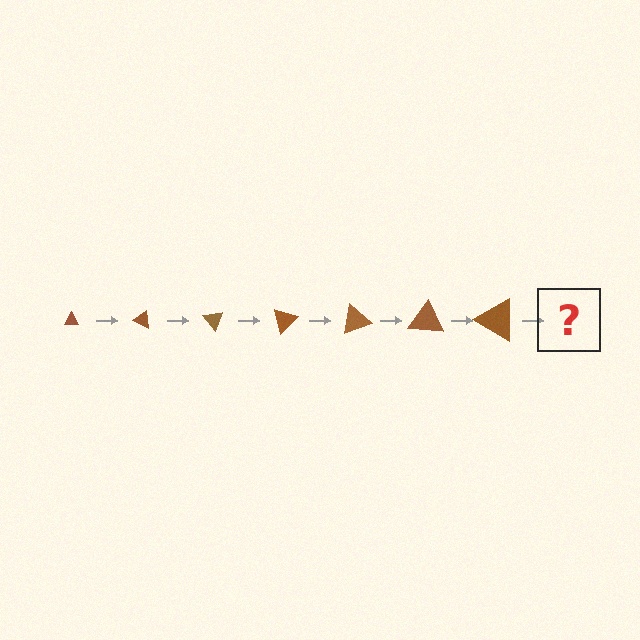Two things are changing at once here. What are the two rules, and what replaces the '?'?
The two rules are that the triangle grows larger each step and it rotates 25 degrees each step. The '?' should be a triangle, larger than the previous one and rotated 175 degrees from the start.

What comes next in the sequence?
The next element should be a triangle, larger than the previous one and rotated 175 degrees from the start.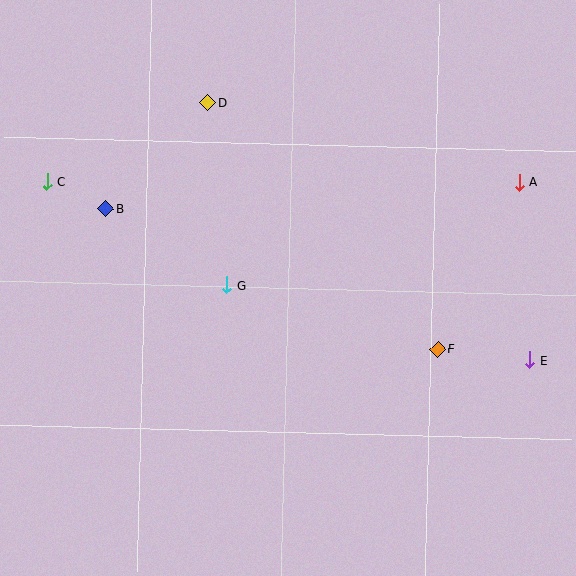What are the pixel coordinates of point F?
Point F is at (438, 349).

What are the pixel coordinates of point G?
Point G is at (227, 285).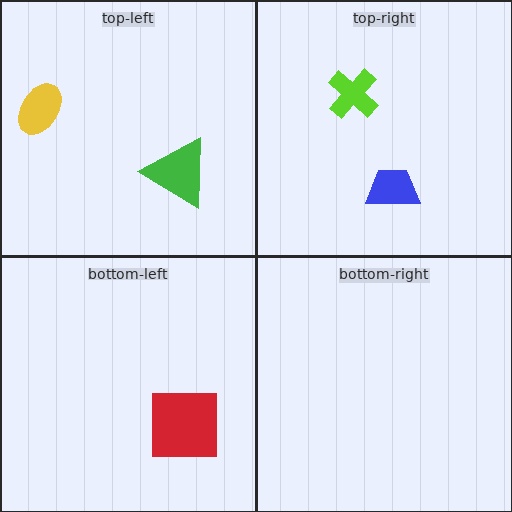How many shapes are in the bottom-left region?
1.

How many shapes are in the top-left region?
2.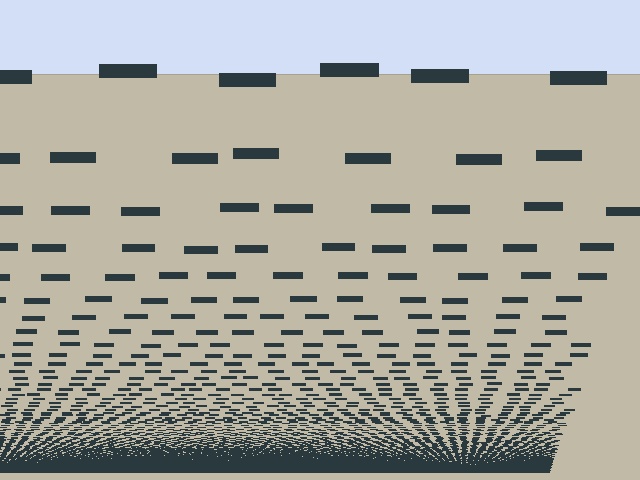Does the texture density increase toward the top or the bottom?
Density increases toward the bottom.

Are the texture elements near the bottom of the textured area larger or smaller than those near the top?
Smaller. The gradient is inverted — elements near the bottom are smaller and denser.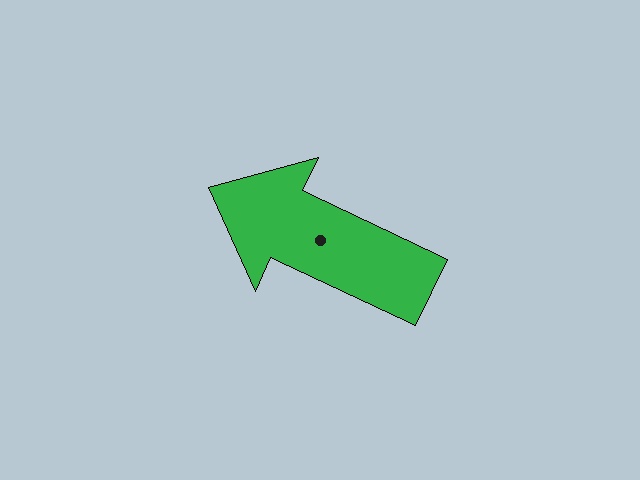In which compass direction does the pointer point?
Northwest.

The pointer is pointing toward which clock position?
Roughly 10 o'clock.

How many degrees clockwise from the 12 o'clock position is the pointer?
Approximately 295 degrees.